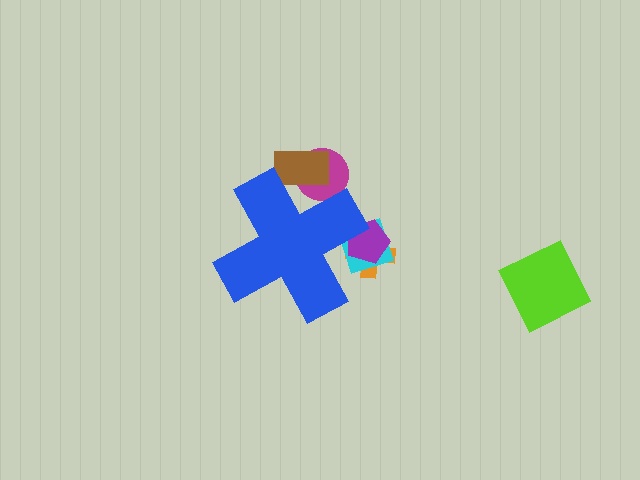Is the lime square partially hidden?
No, the lime square is fully visible.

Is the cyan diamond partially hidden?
Yes, the cyan diamond is partially hidden behind the blue cross.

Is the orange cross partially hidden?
Yes, the orange cross is partially hidden behind the blue cross.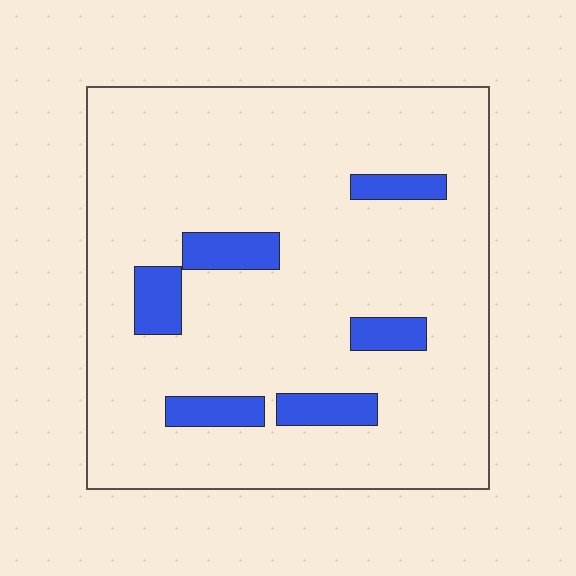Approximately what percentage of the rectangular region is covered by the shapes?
Approximately 10%.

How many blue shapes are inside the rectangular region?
6.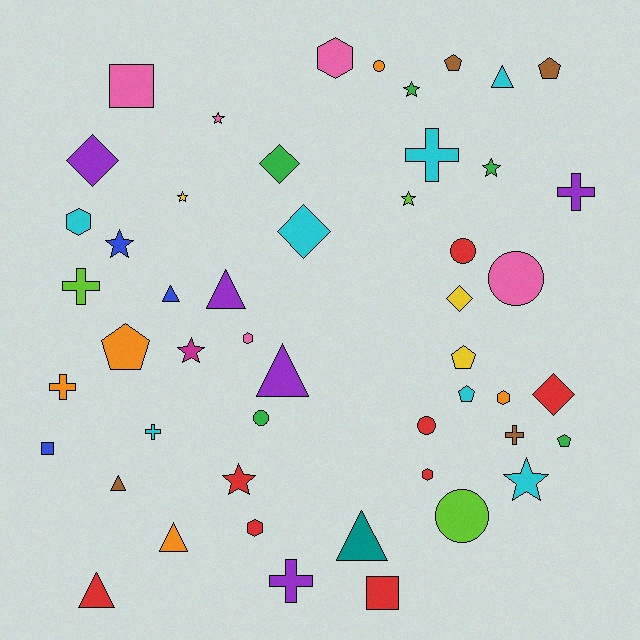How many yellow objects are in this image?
There are 3 yellow objects.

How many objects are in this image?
There are 50 objects.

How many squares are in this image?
There are 3 squares.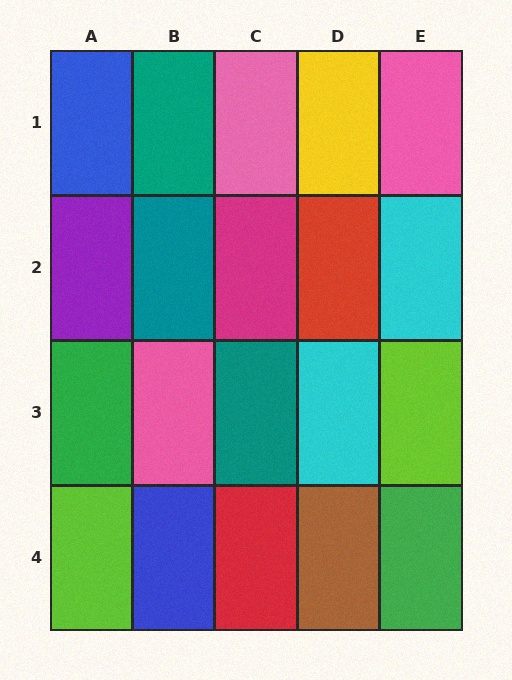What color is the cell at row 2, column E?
Cyan.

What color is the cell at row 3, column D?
Cyan.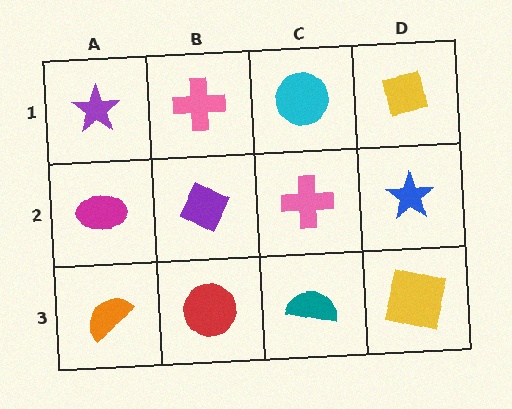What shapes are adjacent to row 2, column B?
A pink cross (row 1, column B), a red circle (row 3, column B), a magenta ellipse (row 2, column A), a pink cross (row 2, column C).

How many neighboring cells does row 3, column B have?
3.